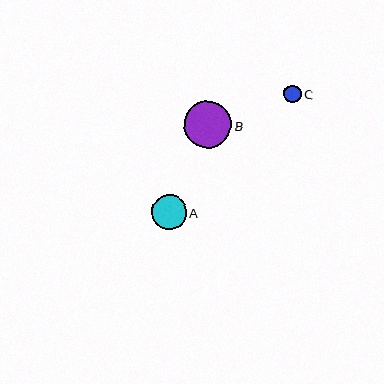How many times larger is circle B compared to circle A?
Circle B is approximately 1.3 times the size of circle A.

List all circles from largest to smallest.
From largest to smallest: B, A, C.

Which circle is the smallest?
Circle C is the smallest with a size of approximately 17 pixels.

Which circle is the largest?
Circle B is the largest with a size of approximately 47 pixels.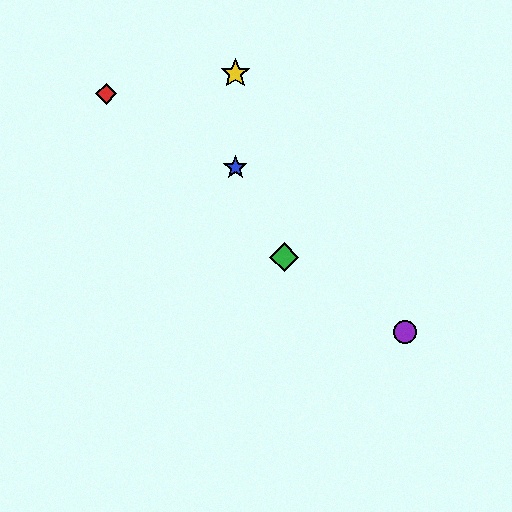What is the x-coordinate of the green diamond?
The green diamond is at x≈284.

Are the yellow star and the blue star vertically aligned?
Yes, both are at x≈235.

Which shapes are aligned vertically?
The blue star, the yellow star are aligned vertically.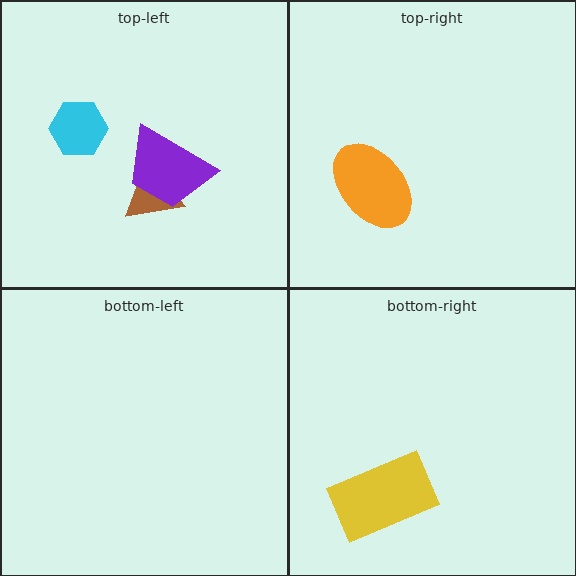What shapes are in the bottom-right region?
The yellow rectangle.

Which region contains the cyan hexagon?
The top-left region.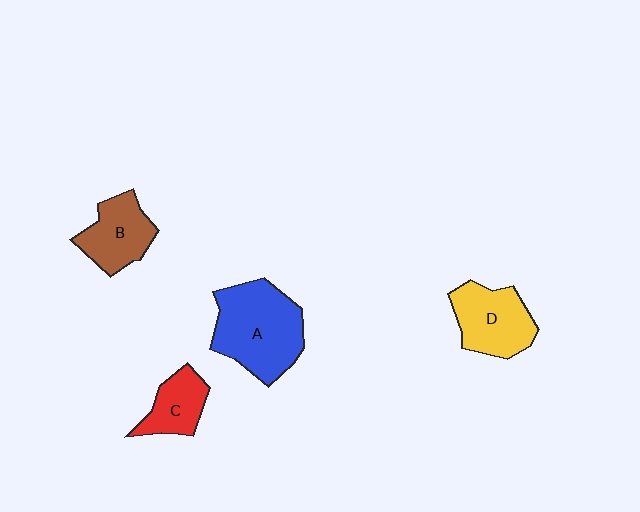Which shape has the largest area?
Shape A (blue).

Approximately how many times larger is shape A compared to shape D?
Approximately 1.5 times.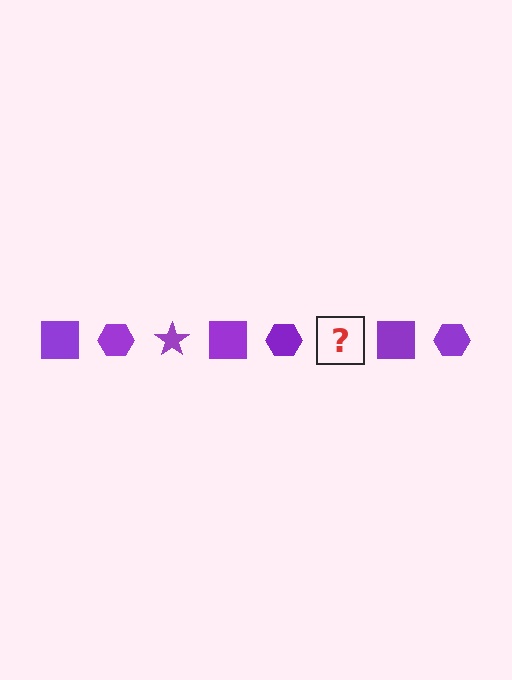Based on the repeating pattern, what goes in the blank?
The blank should be a purple star.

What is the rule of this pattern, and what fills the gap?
The rule is that the pattern cycles through square, hexagon, star shapes in purple. The gap should be filled with a purple star.